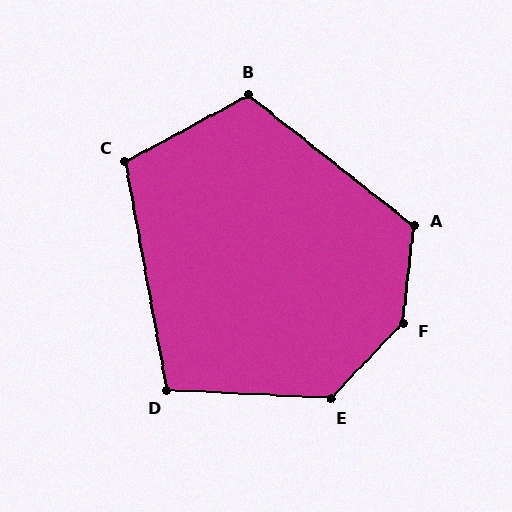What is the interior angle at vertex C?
Approximately 108 degrees (obtuse).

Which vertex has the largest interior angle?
F, at approximately 143 degrees.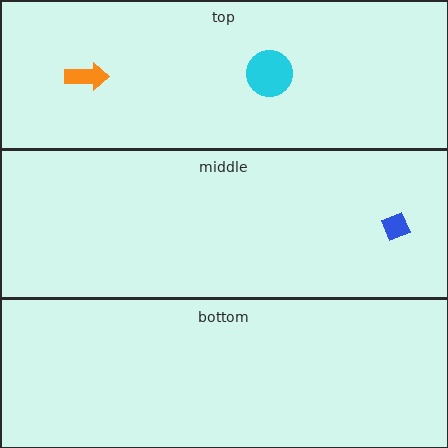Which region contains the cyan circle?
The top region.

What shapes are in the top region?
The cyan circle, the orange arrow.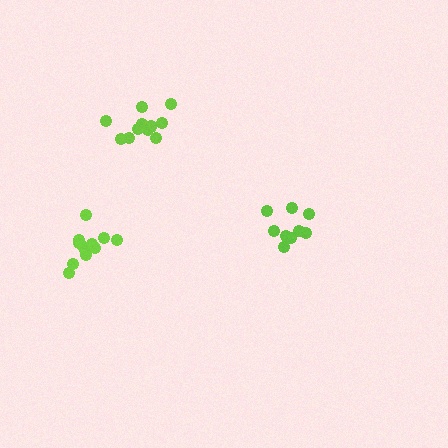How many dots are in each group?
Group 1: 13 dots, Group 2: 13 dots, Group 3: 9 dots (35 total).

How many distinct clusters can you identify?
There are 3 distinct clusters.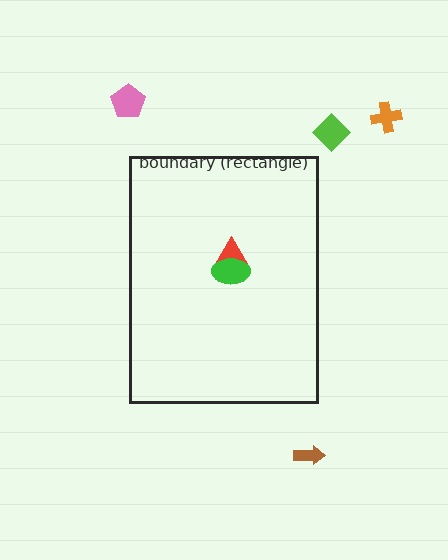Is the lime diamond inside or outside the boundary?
Outside.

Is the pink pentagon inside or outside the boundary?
Outside.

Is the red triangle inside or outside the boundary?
Inside.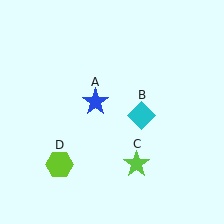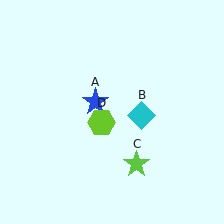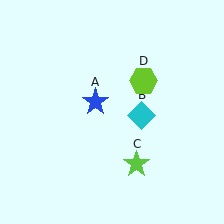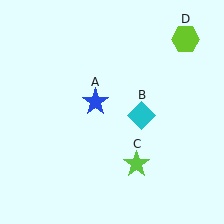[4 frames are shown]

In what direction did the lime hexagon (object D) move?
The lime hexagon (object D) moved up and to the right.